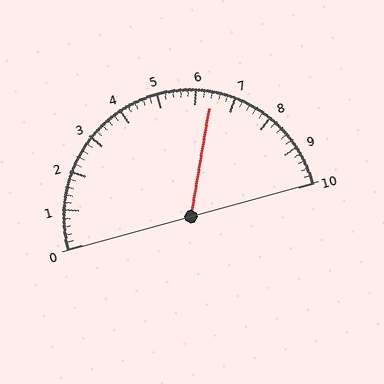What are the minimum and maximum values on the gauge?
The gauge ranges from 0 to 10.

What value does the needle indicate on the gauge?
The needle indicates approximately 6.4.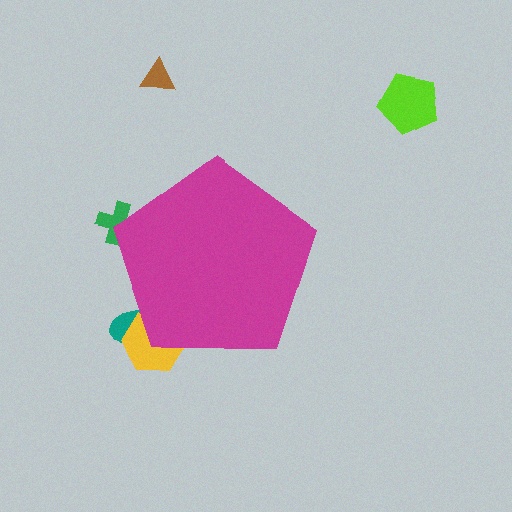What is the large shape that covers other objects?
A magenta pentagon.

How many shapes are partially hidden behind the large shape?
3 shapes are partially hidden.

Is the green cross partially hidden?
Yes, the green cross is partially hidden behind the magenta pentagon.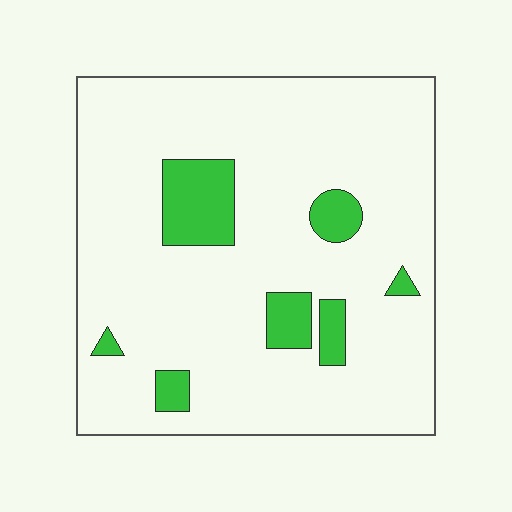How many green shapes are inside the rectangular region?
7.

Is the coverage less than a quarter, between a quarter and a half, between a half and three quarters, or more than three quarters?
Less than a quarter.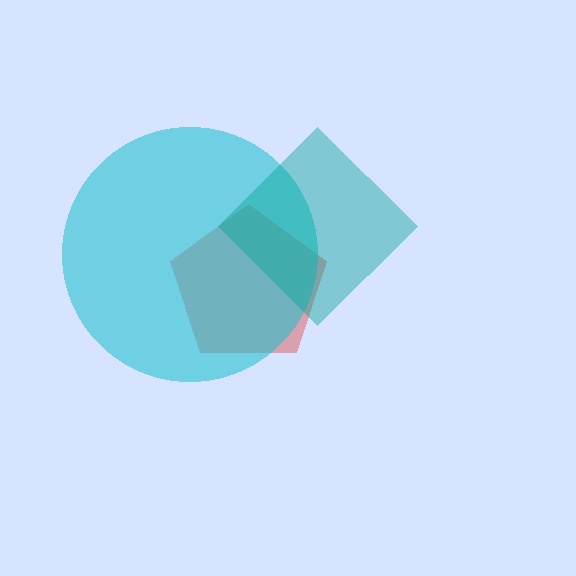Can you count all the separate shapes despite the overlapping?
Yes, there are 3 separate shapes.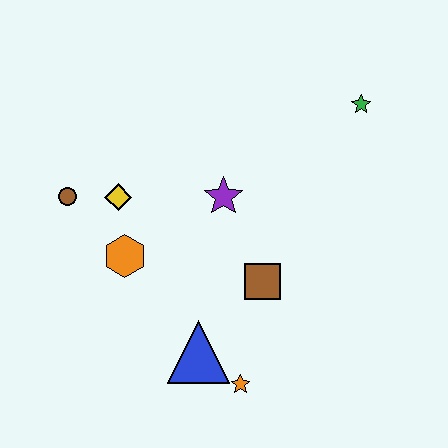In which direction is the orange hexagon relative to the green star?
The orange hexagon is to the left of the green star.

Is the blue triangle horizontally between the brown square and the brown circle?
Yes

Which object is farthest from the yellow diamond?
The green star is farthest from the yellow diamond.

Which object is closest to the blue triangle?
The orange star is closest to the blue triangle.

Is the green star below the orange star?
No